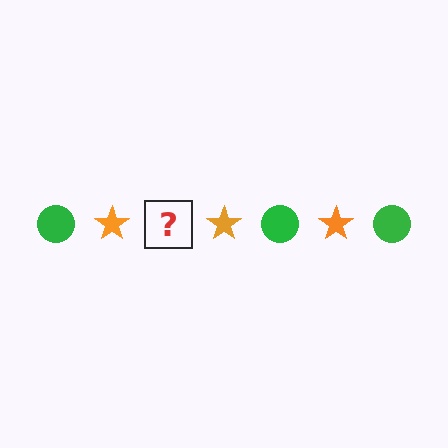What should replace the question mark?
The question mark should be replaced with a green circle.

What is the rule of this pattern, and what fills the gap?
The rule is that the pattern alternates between green circle and orange star. The gap should be filled with a green circle.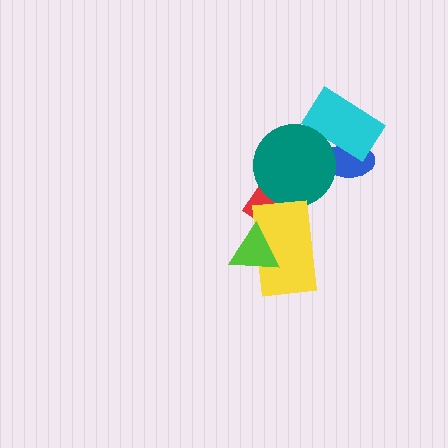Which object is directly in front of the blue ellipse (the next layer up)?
The cyan rectangle is directly in front of the blue ellipse.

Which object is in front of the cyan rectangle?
The teal circle is in front of the cyan rectangle.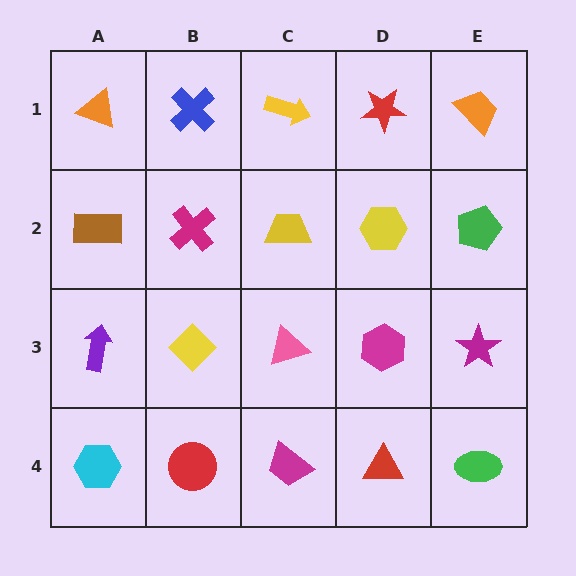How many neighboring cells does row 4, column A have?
2.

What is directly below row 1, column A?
A brown rectangle.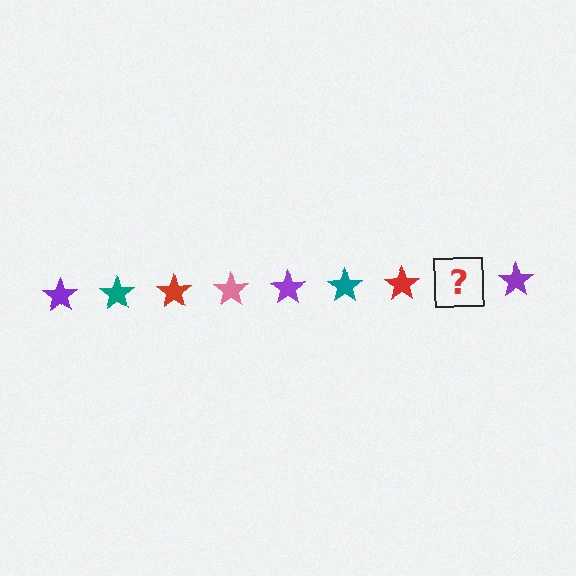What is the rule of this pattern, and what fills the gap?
The rule is that the pattern cycles through purple, teal, red, pink stars. The gap should be filled with a pink star.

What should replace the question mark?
The question mark should be replaced with a pink star.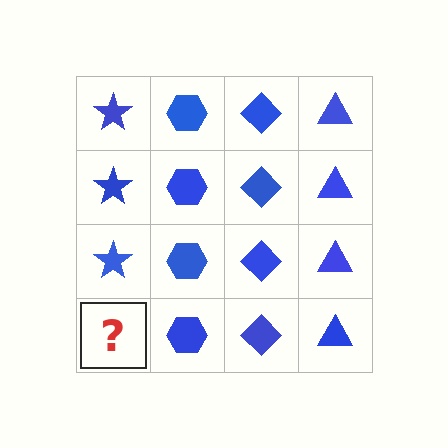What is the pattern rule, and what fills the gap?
The rule is that each column has a consistent shape. The gap should be filled with a blue star.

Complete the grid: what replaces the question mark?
The question mark should be replaced with a blue star.